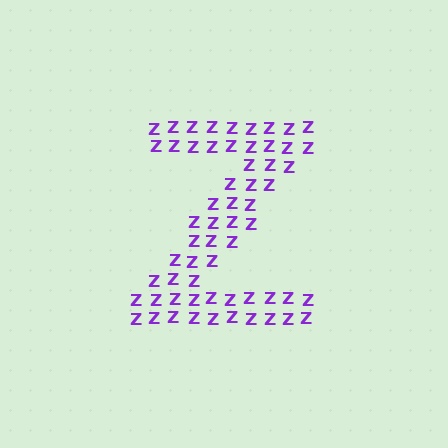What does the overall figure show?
The overall figure shows the letter Z.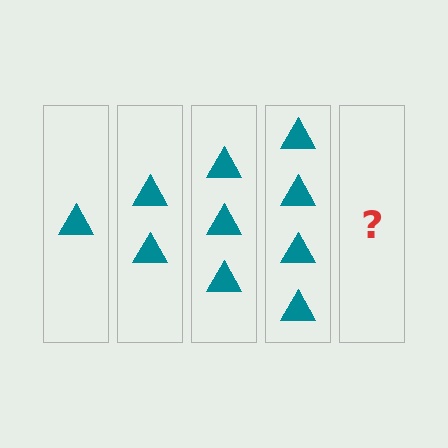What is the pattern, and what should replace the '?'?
The pattern is that each step adds one more triangle. The '?' should be 5 triangles.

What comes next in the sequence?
The next element should be 5 triangles.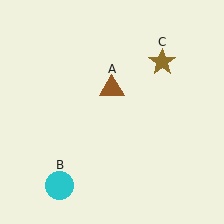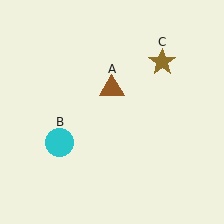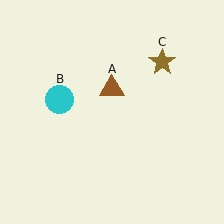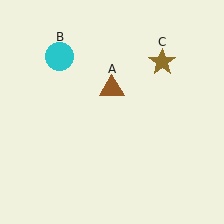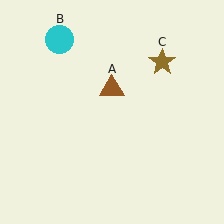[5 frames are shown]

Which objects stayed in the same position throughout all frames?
Brown triangle (object A) and brown star (object C) remained stationary.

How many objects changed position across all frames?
1 object changed position: cyan circle (object B).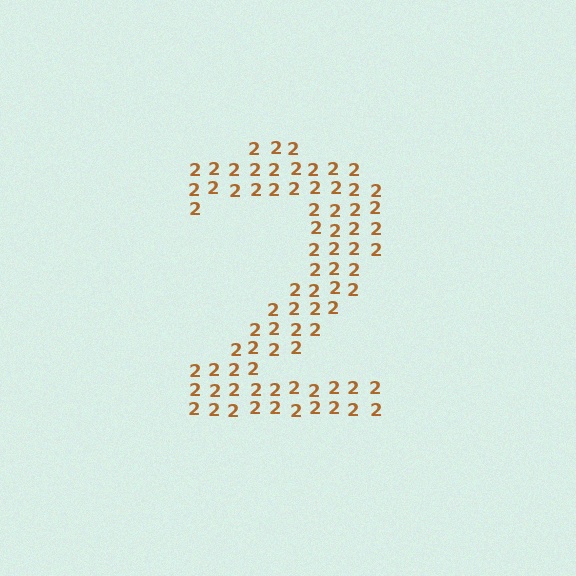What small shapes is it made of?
It is made of small digit 2's.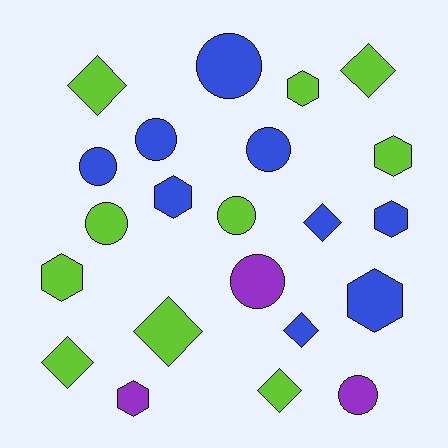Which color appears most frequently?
Lime, with 10 objects.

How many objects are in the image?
There are 22 objects.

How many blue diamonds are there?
There are 2 blue diamonds.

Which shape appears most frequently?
Circle, with 8 objects.